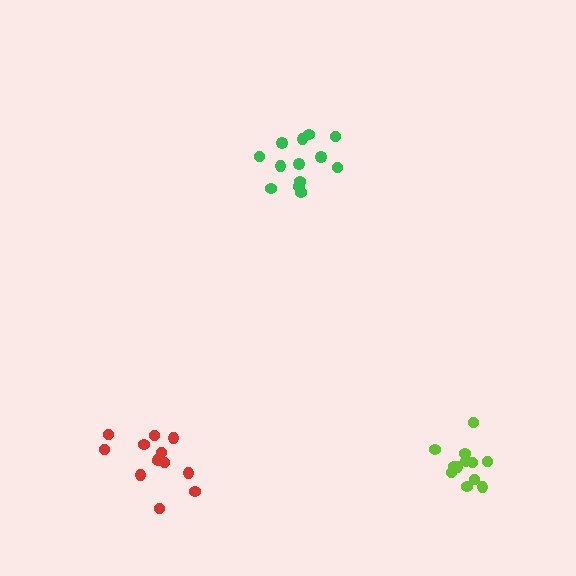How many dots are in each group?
Group 1: 13 dots, Group 2: 13 dots, Group 3: 12 dots (38 total).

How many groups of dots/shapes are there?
There are 3 groups.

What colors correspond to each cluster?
The clusters are colored: green, red, lime.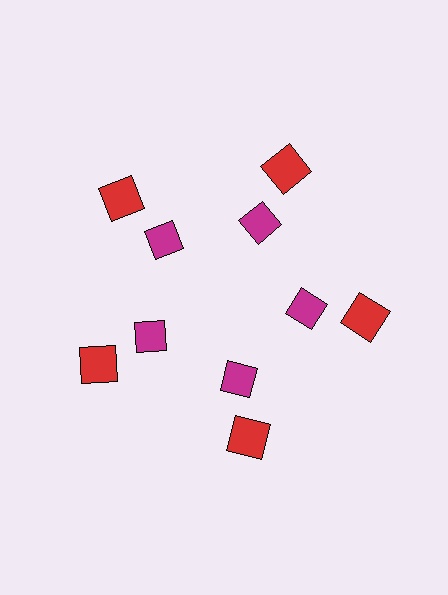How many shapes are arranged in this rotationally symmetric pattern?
There are 10 shapes, arranged in 5 groups of 2.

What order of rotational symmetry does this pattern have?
This pattern has 5-fold rotational symmetry.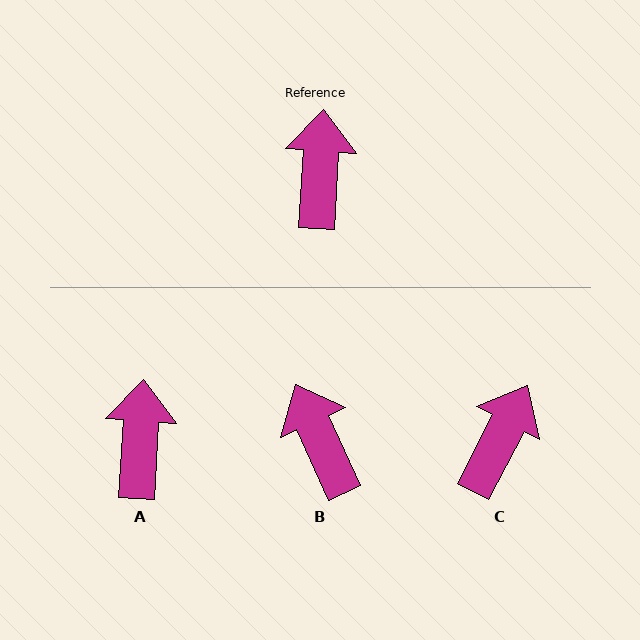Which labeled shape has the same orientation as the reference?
A.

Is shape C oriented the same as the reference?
No, it is off by about 24 degrees.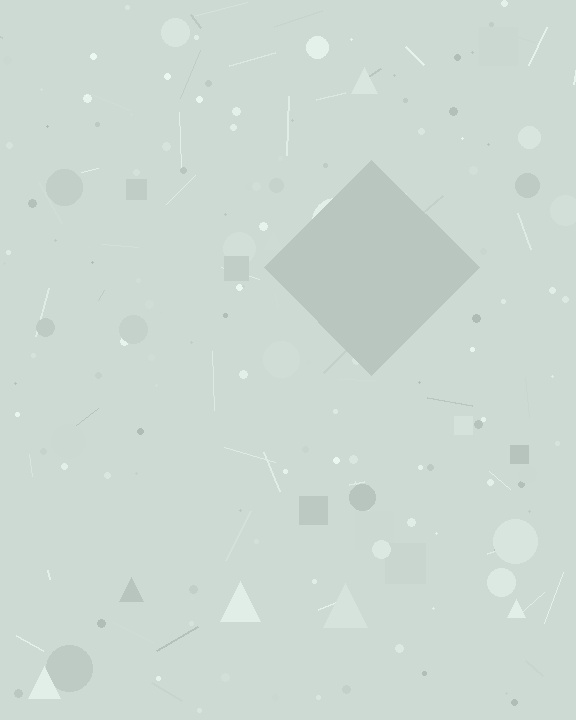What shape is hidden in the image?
A diamond is hidden in the image.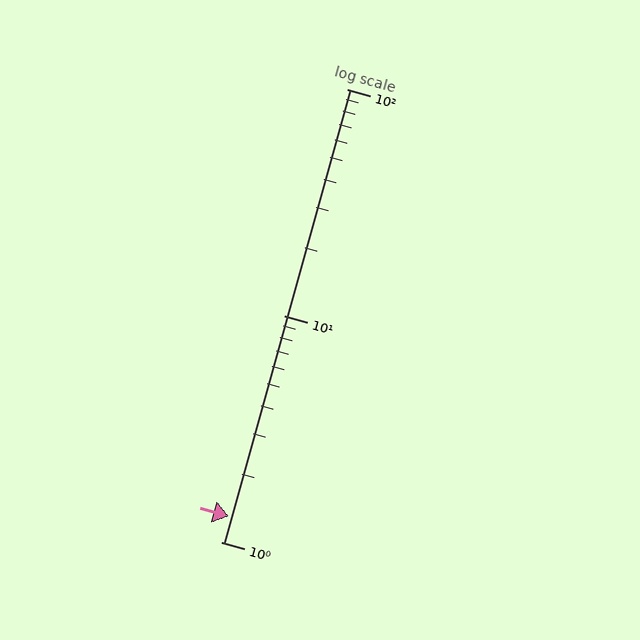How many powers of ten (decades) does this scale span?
The scale spans 2 decades, from 1 to 100.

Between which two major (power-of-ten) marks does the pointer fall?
The pointer is between 1 and 10.